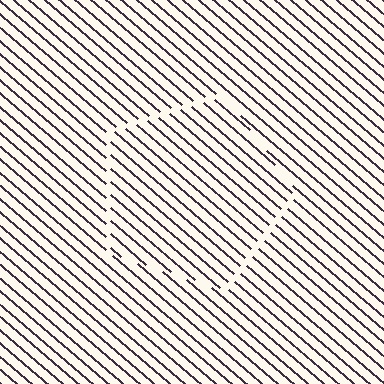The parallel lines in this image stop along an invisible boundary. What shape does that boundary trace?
An illusory pentagon. The interior of the shape contains the same grating, shifted by half a period — the contour is defined by the phase discontinuity where line-ends from the inner and outer gratings abut.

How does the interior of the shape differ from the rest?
The interior of the shape contains the same grating, shifted by half a period — the contour is defined by the phase discontinuity where line-ends from the inner and outer gratings abut.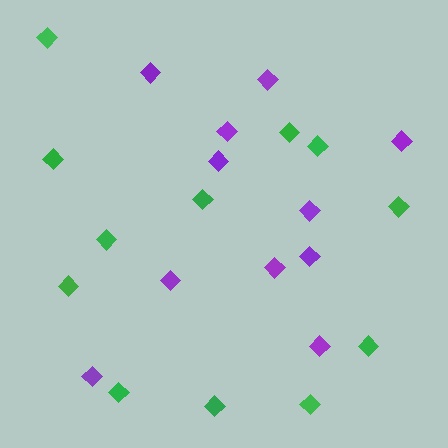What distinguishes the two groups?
There are 2 groups: one group of green diamonds (12) and one group of purple diamonds (11).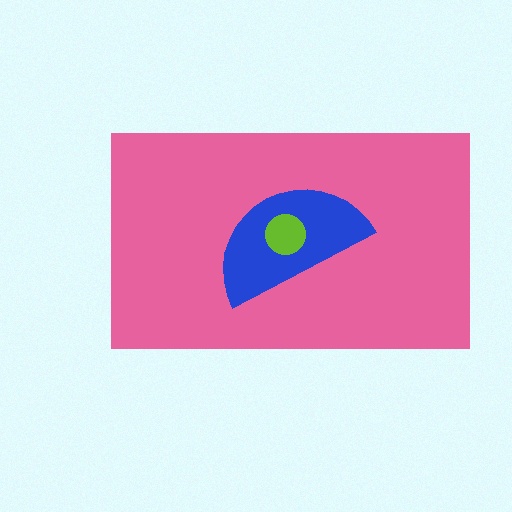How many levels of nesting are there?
3.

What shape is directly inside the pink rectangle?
The blue semicircle.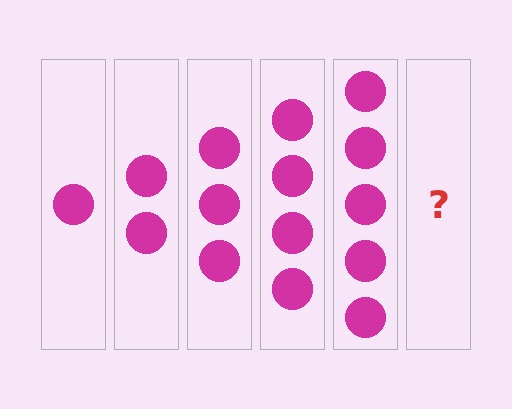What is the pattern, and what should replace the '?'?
The pattern is that each step adds one more circle. The '?' should be 6 circles.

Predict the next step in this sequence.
The next step is 6 circles.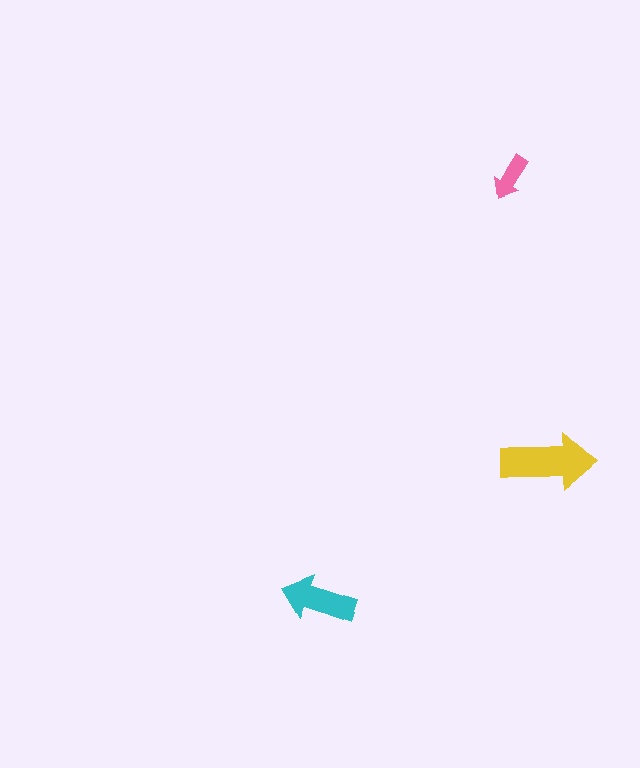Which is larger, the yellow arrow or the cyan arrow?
The yellow one.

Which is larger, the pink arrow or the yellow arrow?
The yellow one.